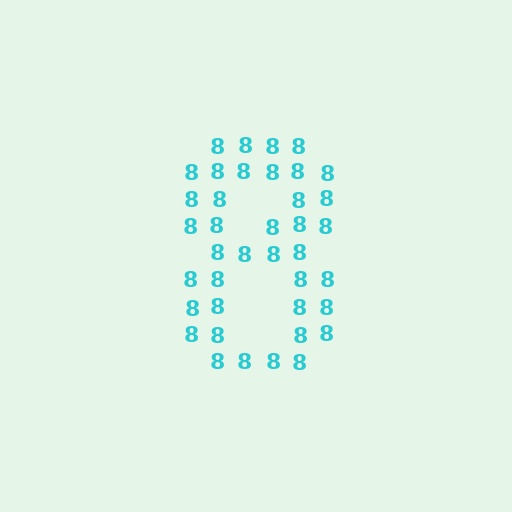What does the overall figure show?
The overall figure shows the digit 8.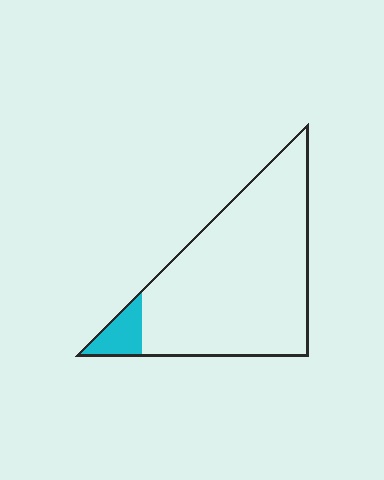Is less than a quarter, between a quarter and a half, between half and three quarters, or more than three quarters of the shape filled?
Less than a quarter.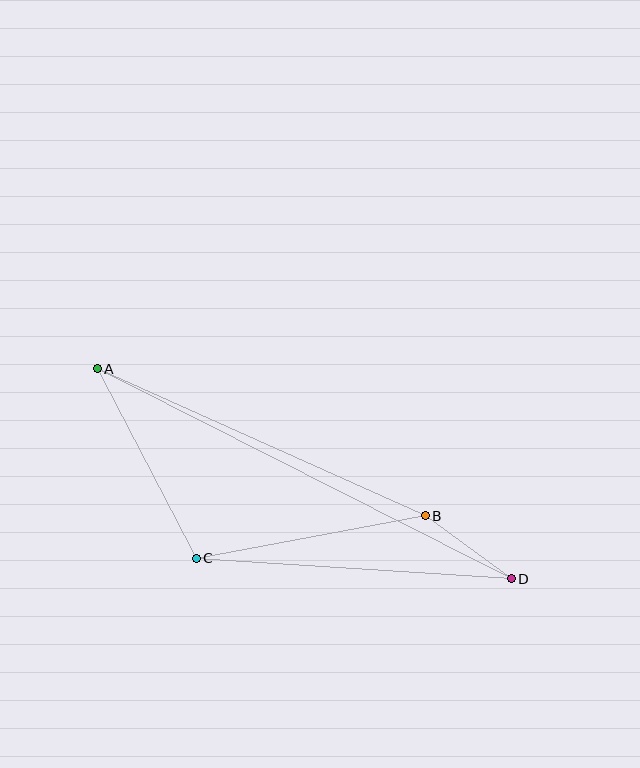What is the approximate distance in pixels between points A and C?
The distance between A and C is approximately 214 pixels.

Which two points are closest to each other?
Points B and D are closest to each other.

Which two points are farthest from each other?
Points A and D are farthest from each other.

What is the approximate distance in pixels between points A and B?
The distance between A and B is approximately 360 pixels.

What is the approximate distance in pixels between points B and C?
The distance between B and C is approximately 233 pixels.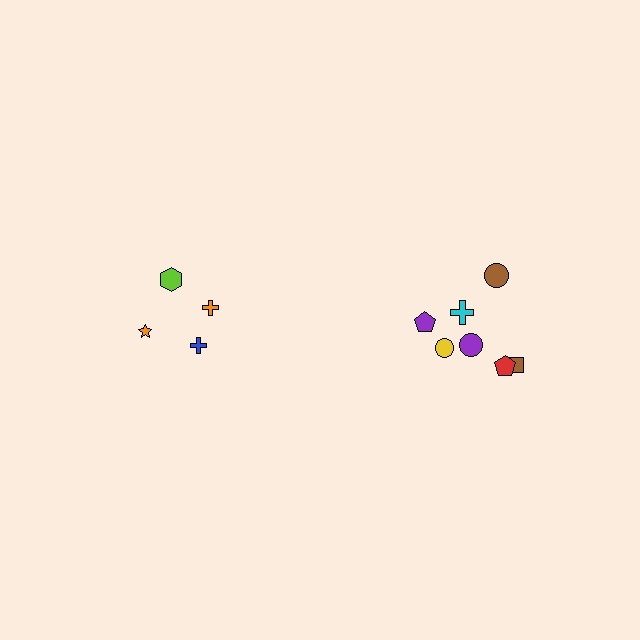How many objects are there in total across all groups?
There are 11 objects.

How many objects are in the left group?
There are 4 objects.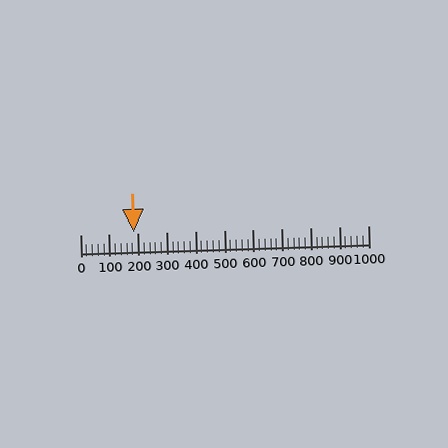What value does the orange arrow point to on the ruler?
The orange arrow points to approximately 184.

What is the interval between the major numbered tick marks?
The major tick marks are spaced 100 units apart.